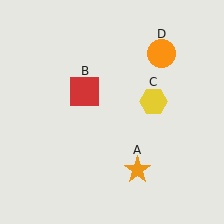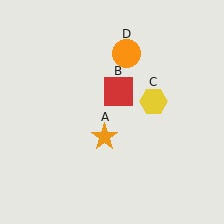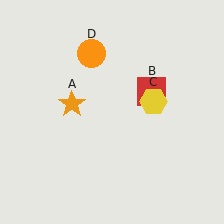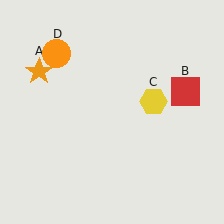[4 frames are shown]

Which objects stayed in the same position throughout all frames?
Yellow hexagon (object C) remained stationary.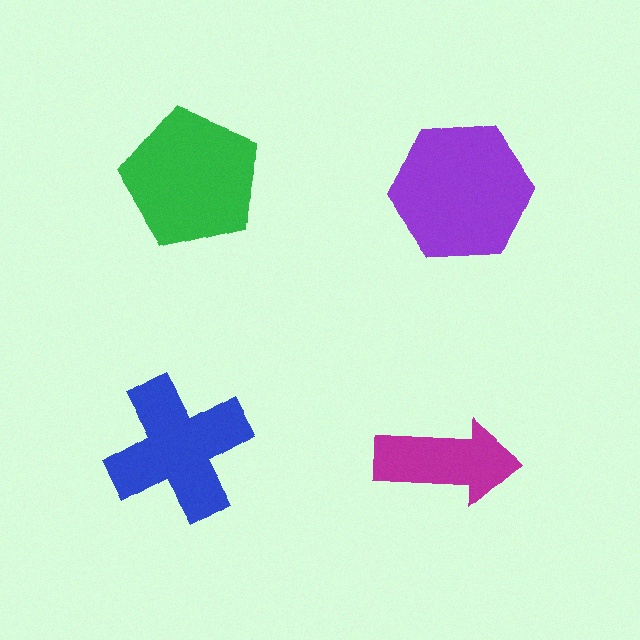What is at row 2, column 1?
A blue cross.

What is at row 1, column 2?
A purple hexagon.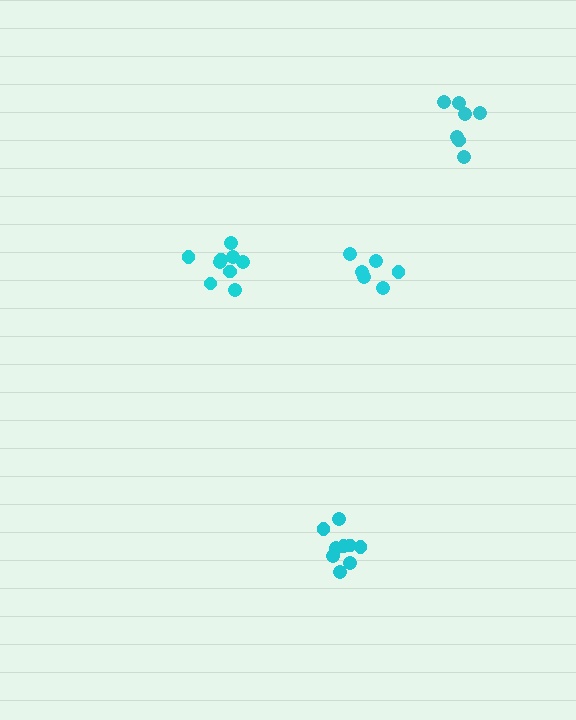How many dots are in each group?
Group 1: 7 dots, Group 2: 9 dots, Group 3: 9 dots, Group 4: 6 dots (31 total).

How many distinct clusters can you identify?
There are 4 distinct clusters.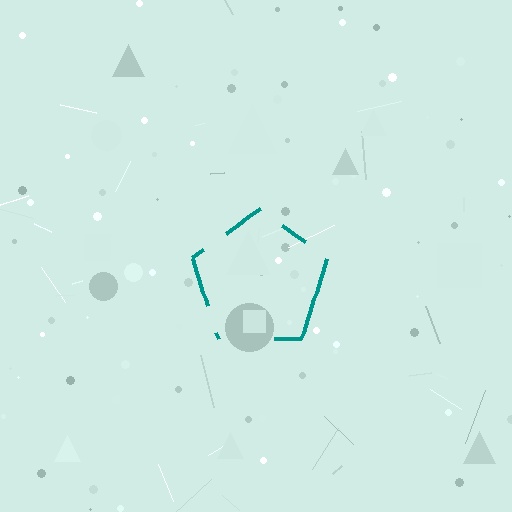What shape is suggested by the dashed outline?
The dashed outline suggests a pentagon.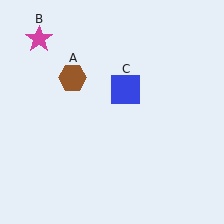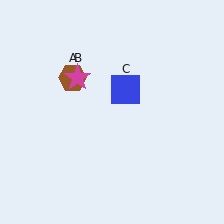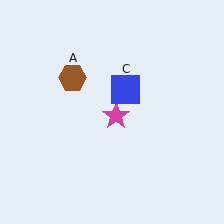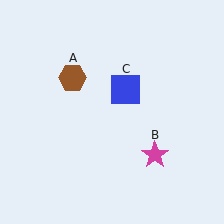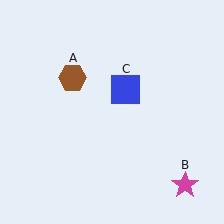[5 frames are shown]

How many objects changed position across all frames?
1 object changed position: magenta star (object B).